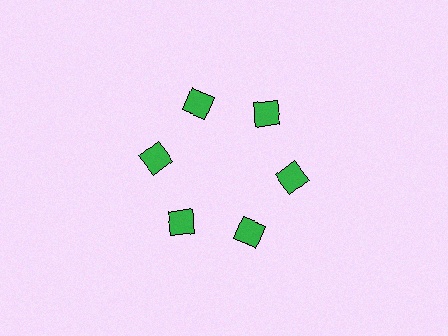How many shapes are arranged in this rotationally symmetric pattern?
There are 6 shapes, arranged in 6 groups of 1.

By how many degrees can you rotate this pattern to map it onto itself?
The pattern maps onto itself every 60 degrees of rotation.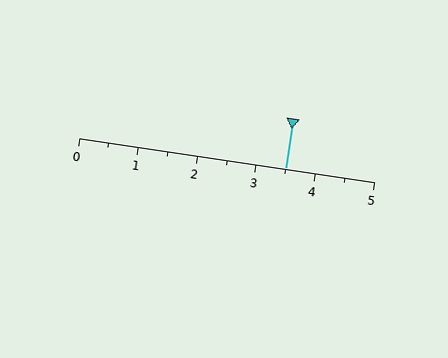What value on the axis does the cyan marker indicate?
The marker indicates approximately 3.5.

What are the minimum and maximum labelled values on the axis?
The axis runs from 0 to 5.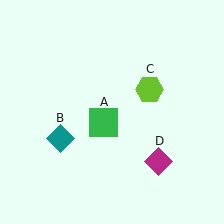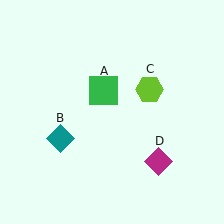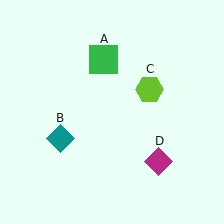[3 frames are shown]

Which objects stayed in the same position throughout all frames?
Teal diamond (object B) and lime hexagon (object C) and magenta diamond (object D) remained stationary.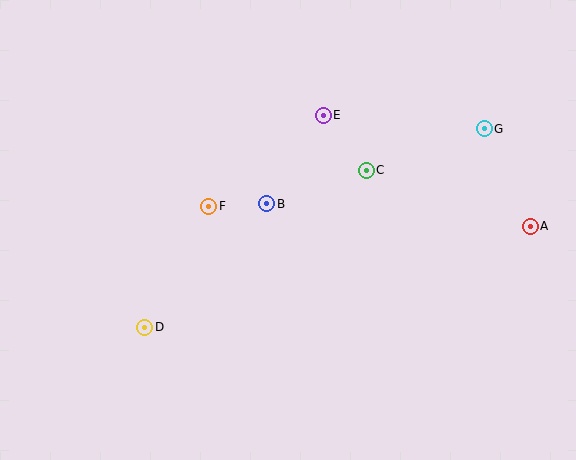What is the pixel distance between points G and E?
The distance between G and E is 162 pixels.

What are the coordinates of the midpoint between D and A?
The midpoint between D and A is at (338, 277).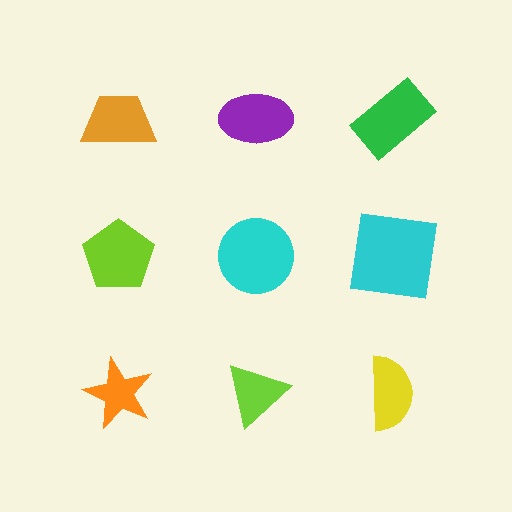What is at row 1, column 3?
A green rectangle.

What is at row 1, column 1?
An orange trapezoid.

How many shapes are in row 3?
3 shapes.